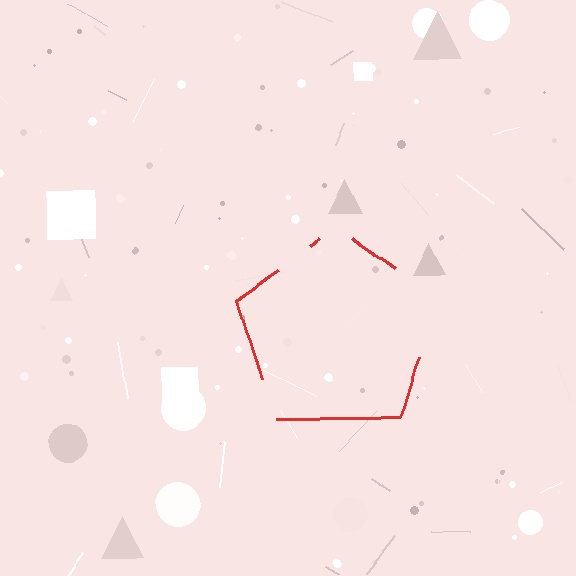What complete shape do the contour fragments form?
The contour fragments form a pentagon.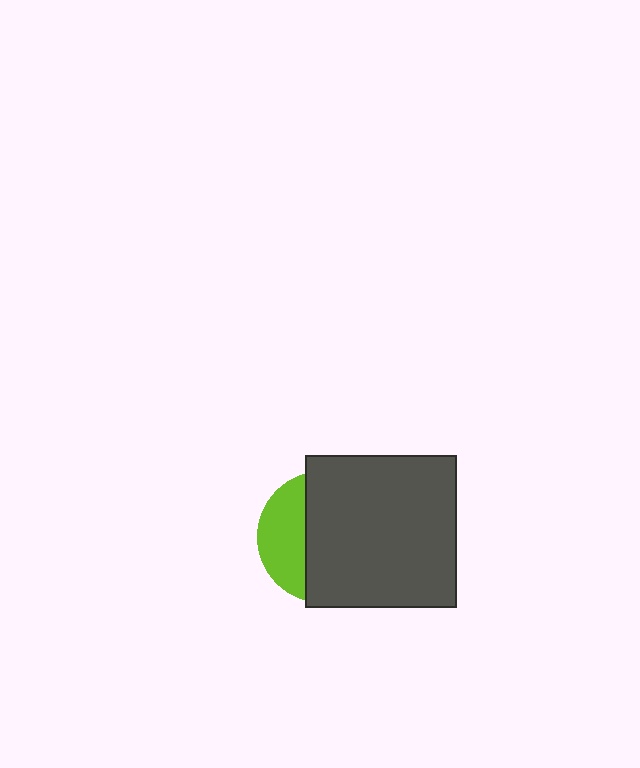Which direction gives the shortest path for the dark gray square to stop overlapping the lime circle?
Moving right gives the shortest separation.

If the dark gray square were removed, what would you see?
You would see the complete lime circle.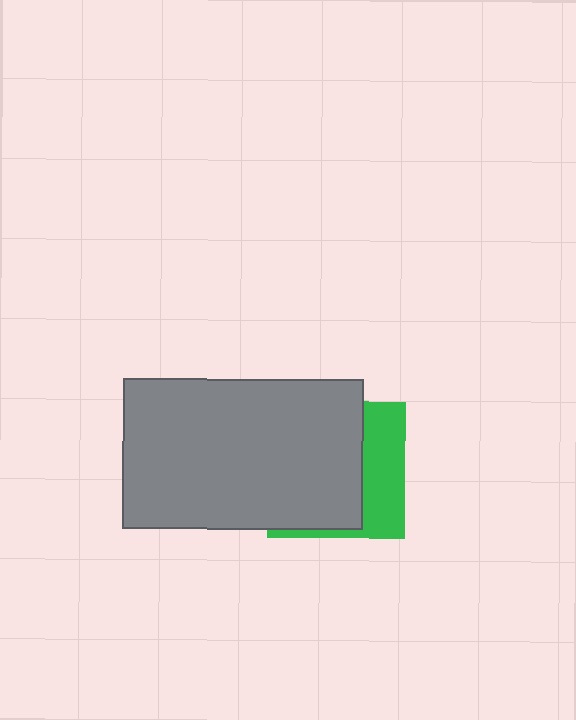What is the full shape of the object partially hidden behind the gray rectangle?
The partially hidden object is a green square.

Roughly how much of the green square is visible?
A small part of it is visible (roughly 35%).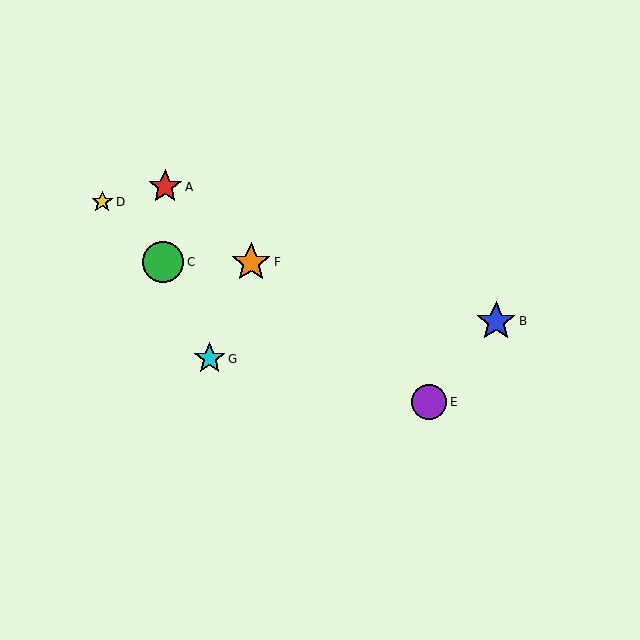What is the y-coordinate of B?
Object B is at y≈321.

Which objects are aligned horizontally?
Objects C, F are aligned horizontally.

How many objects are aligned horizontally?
2 objects (C, F) are aligned horizontally.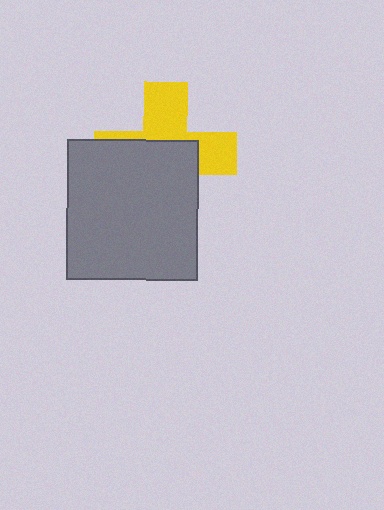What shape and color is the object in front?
The object in front is a gray rectangle.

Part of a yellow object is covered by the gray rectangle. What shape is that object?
It is a cross.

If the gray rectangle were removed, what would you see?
You would see the complete yellow cross.